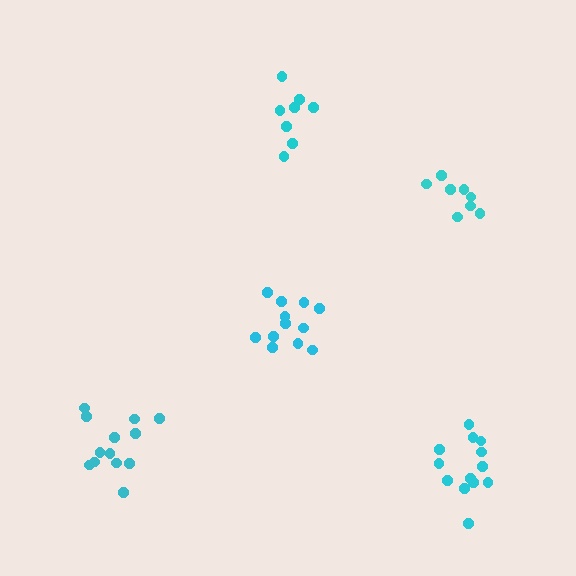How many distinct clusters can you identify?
There are 5 distinct clusters.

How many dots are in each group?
Group 1: 12 dots, Group 2: 8 dots, Group 3: 8 dots, Group 4: 13 dots, Group 5: 13 dots (54 total).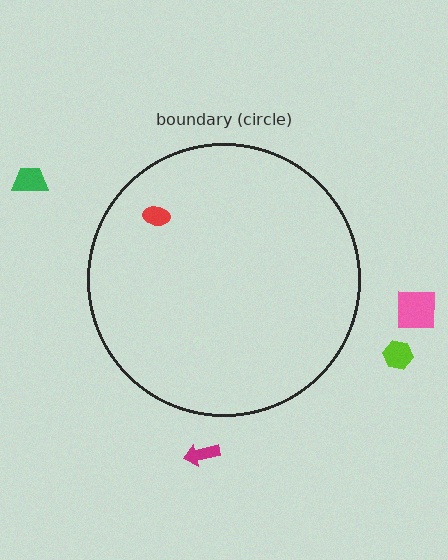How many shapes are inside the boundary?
1 inside, 4 outside.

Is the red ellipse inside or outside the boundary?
Inside.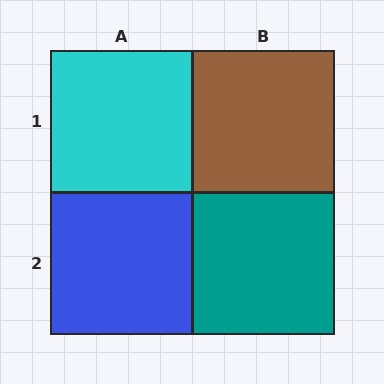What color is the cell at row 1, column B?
Brown.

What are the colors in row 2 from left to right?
Blue, teal.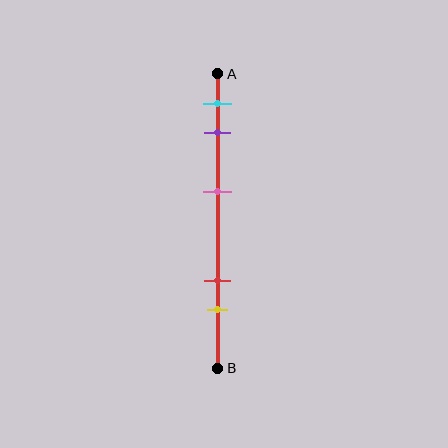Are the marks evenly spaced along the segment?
No, the marks are not evenly spaced.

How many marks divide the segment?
There are 5 marks dividing the segment.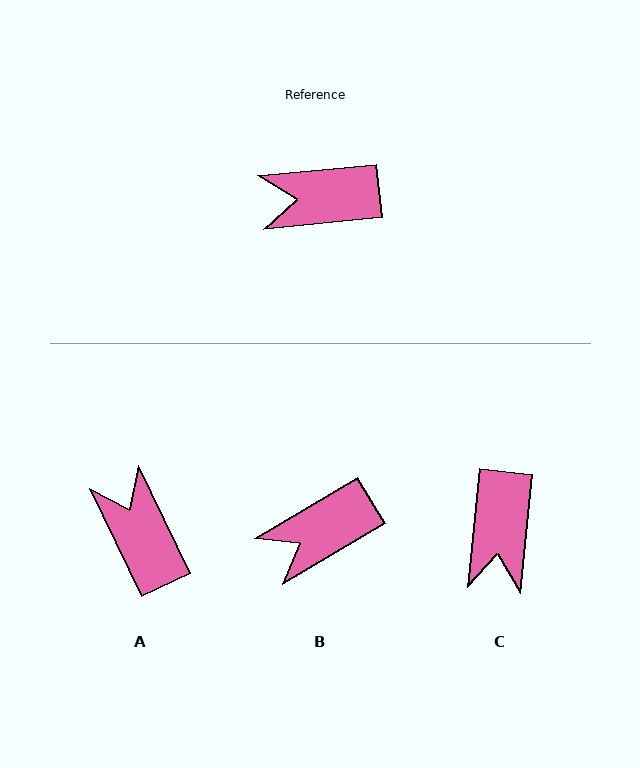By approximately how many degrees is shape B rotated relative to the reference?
Approximately 25 degrees counter-clockwise.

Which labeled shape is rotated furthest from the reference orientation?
C, about 79 degrees away.